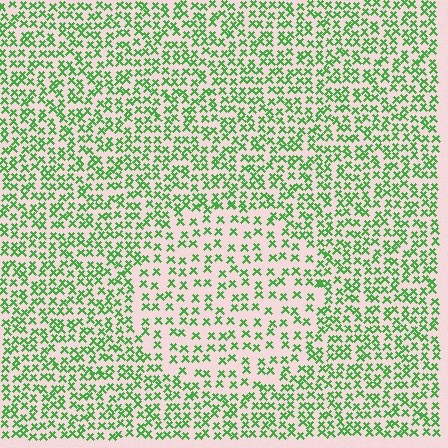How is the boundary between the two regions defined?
The boundary is defined by a change in element density (approximately 1.7x ratio). All elements are the same color, size, and shape.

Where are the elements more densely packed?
The elements are more densely packed outside the circle boundary.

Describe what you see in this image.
The image contains small green elements arranged at two different densities. A circle-shaped region is visible where the elements are less densely packed than the surrounding area.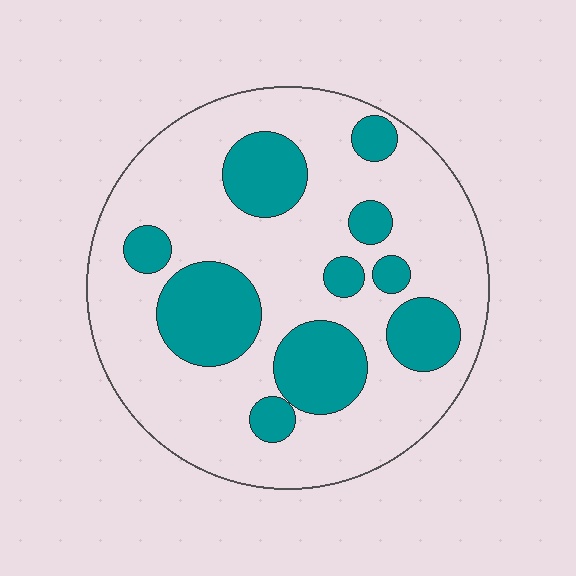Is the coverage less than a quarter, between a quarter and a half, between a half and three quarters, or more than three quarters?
Between a quarter and a half.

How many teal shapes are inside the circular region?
10.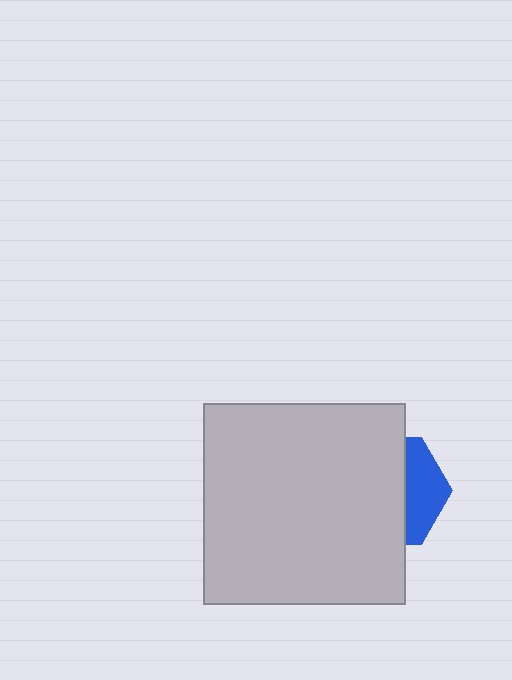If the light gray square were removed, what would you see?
You would see the complete blue hexagon.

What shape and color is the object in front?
The object in front is a light gray square.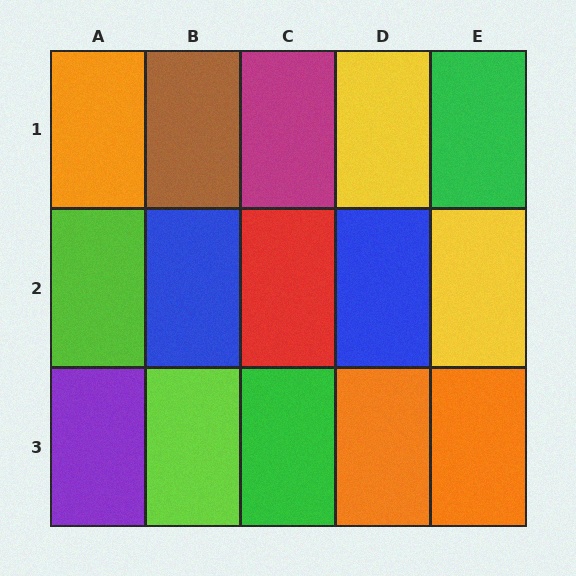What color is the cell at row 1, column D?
Yellow.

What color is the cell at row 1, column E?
Green.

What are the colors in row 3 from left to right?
Purple, lime, green, orange, orange.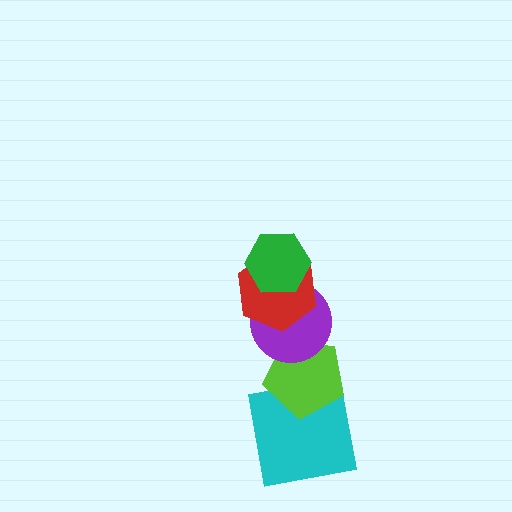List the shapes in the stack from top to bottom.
From top to bottom: the green hexagon, the red hexagon, the purple circle, the lime pentagon, the cyan square.